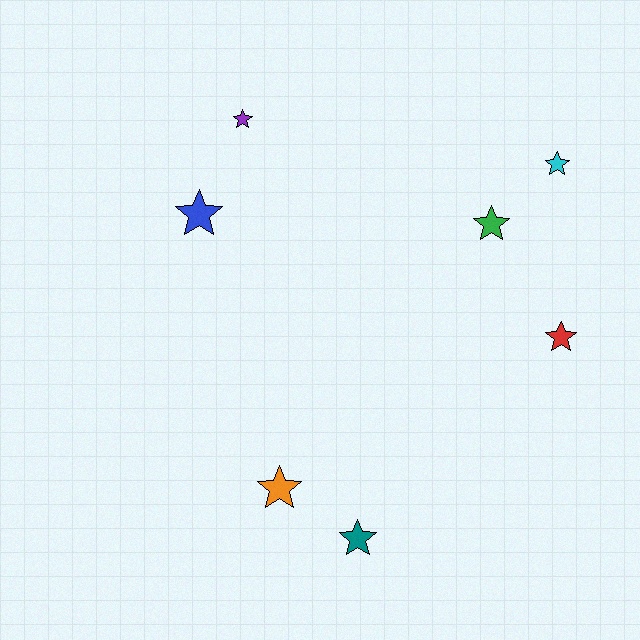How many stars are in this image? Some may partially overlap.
There are 7 stars.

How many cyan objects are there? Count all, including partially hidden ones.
There is 1 cyan object.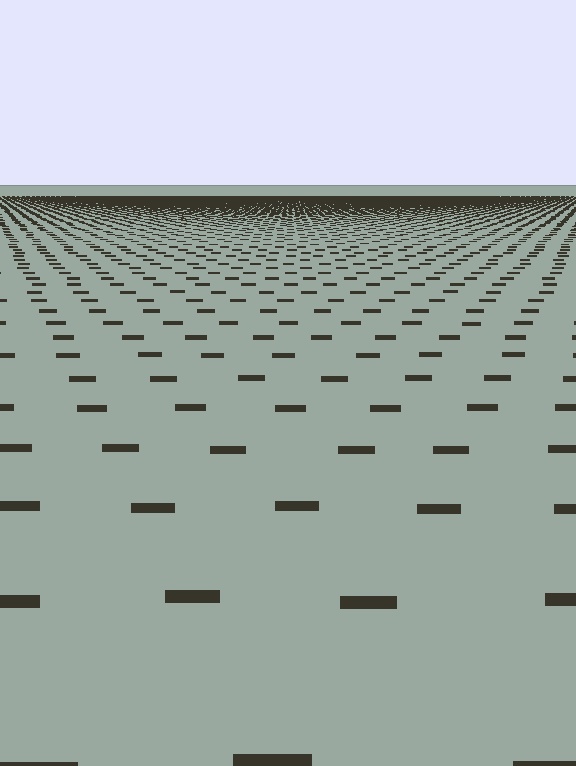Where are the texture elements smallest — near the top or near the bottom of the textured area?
Near the top.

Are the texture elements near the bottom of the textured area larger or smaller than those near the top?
Larger. Near the bottom, elements are closer to the viewer and appear at a bigger on-screen size.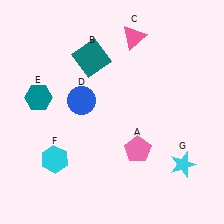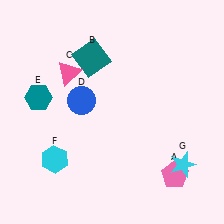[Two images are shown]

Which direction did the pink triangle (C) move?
The pink triangle (C) moved left.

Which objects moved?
The objects that moved are: the pink pentagon (A), the pink triangle (C).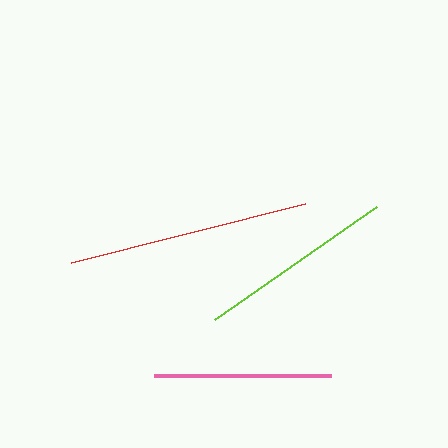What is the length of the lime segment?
The lime segment is approximately 197 pixels long.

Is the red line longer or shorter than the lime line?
The red line is longer than the lime line.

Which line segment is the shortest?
The pink line is the shortest at approximately 177 pixels.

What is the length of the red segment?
The red segment is approximately 241 pixels long.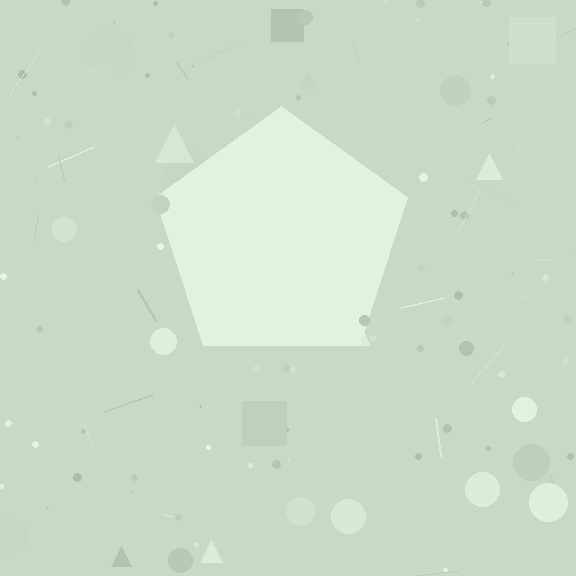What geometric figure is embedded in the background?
A pentagon is embedded in the background.